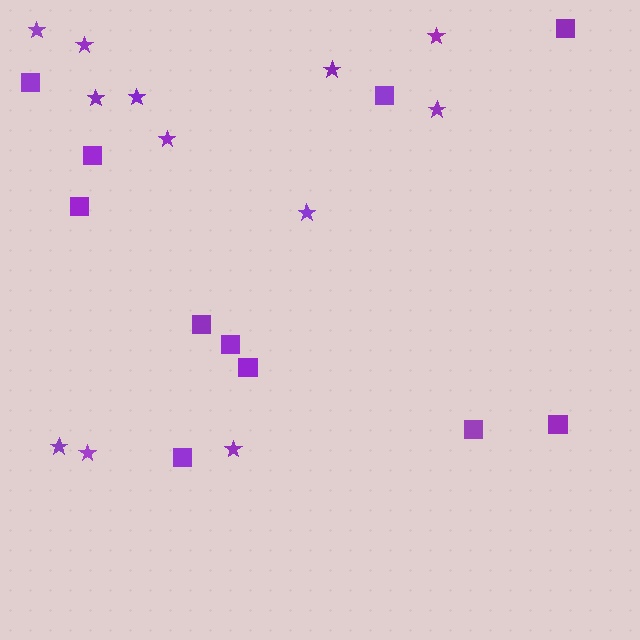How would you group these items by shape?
There are 2 groups: one group of stars (12) and one group of squares (11).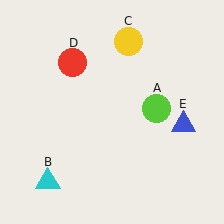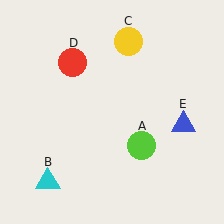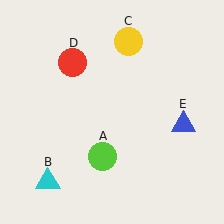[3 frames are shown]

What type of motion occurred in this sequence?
The lime circle (object A) rotated clockwise around the center of the scene.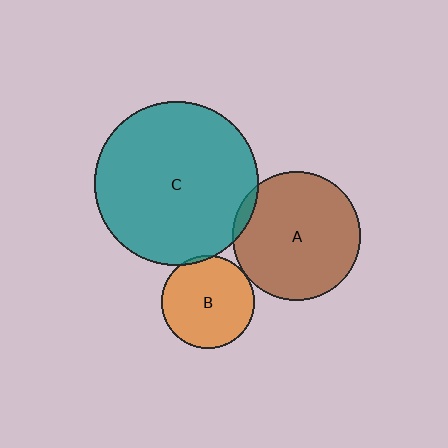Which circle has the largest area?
Circle C (teal).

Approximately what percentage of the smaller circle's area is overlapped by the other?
Approximately 5%.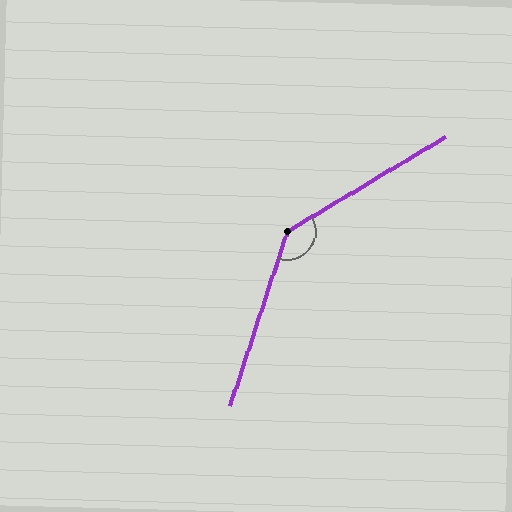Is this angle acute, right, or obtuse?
It is obtuse.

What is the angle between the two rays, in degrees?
Approximately 139 degrees.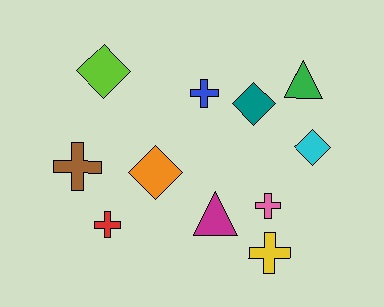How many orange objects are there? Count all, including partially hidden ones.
There is 1 orange object.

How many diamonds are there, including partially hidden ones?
There are 4 diamonds.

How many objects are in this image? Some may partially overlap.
There are 11 objects.